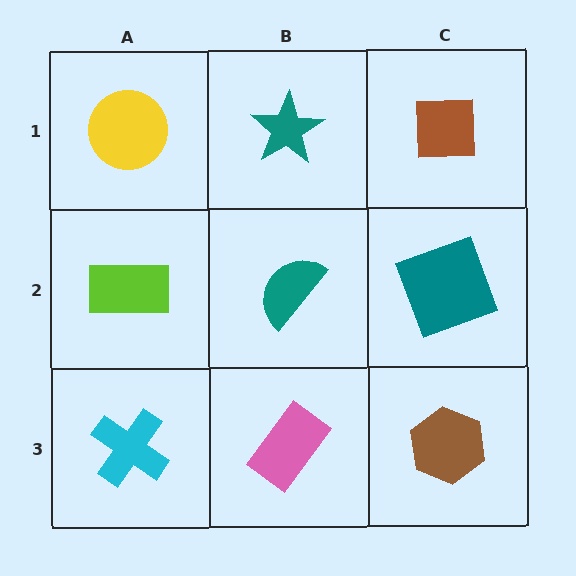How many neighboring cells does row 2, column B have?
4.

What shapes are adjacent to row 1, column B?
A teal semicircle (row 2, column B), a yellow circle (row 1, column A), a brown square (row 1, column C).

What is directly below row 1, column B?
A teal semicircle.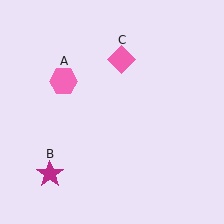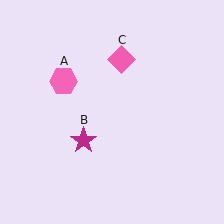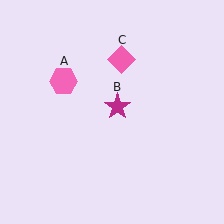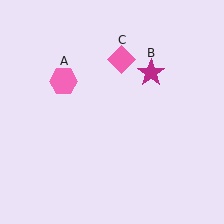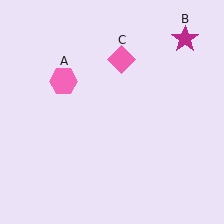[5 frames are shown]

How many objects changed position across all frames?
1 object changed position: magenta star (object B).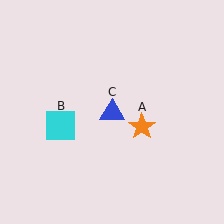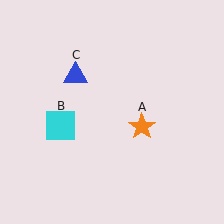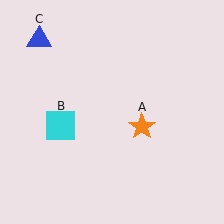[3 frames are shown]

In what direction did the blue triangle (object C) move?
The blue triangle (object C) moved up and to the left.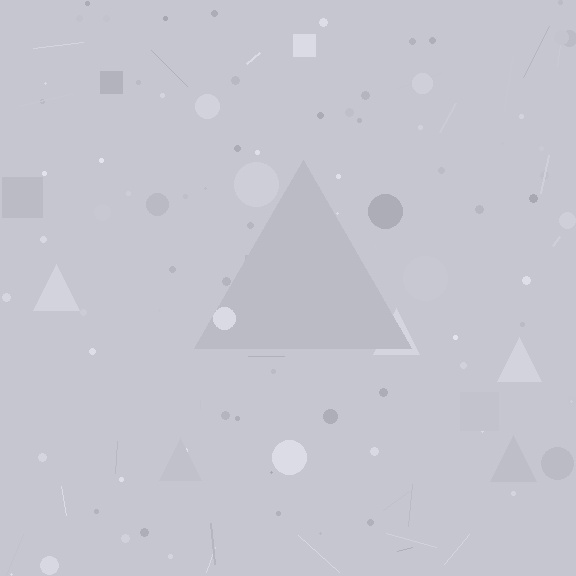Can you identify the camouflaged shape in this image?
The camouflaged shape is a triangle.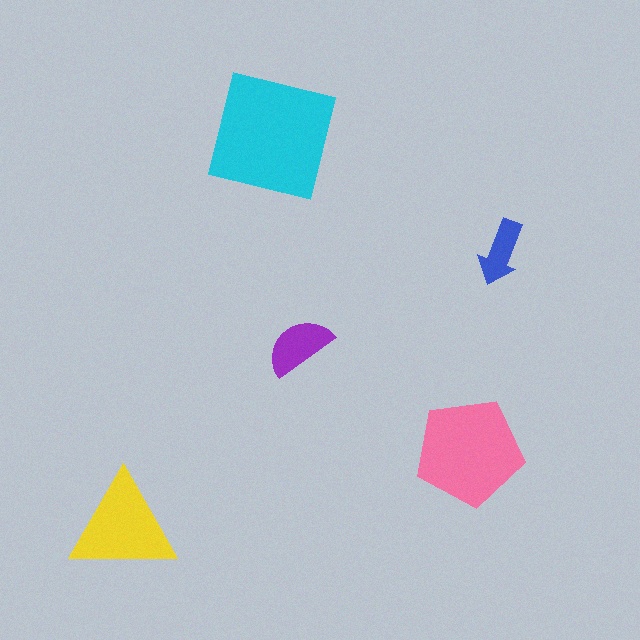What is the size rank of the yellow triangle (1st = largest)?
3rd.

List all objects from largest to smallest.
The cyan square, the pink pentagon, the yellow triangle, the purple semicircle, the blue arrow.